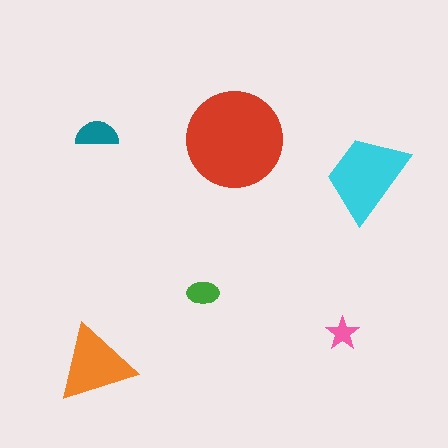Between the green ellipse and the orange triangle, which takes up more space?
The orange triangle.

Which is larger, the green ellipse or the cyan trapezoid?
The cyan trapezoid.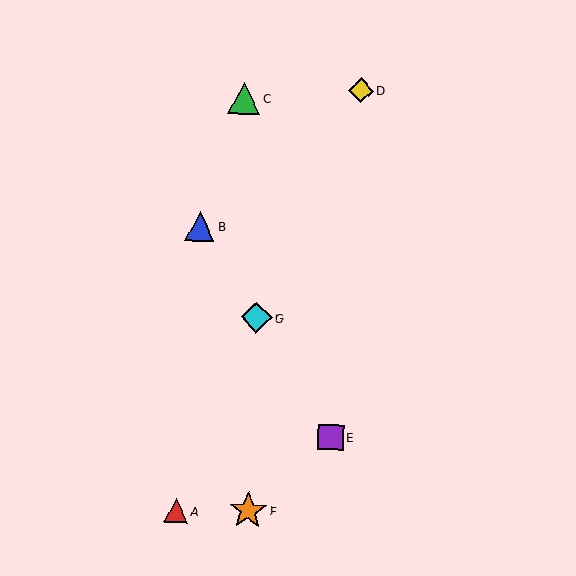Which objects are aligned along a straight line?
Objects B, E, G are aligned along a straight line.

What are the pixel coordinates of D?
Object D is at (361, 90).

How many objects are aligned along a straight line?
3 objects (B, E, G) are aligned along a straight line.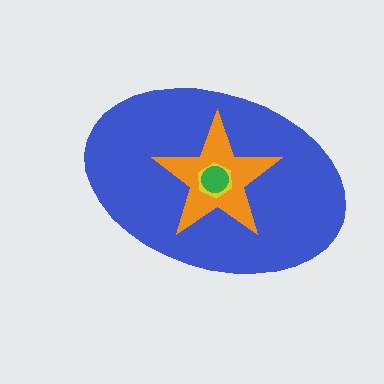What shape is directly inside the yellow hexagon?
The green circle.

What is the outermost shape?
The blue ellipse.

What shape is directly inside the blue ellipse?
The orange star.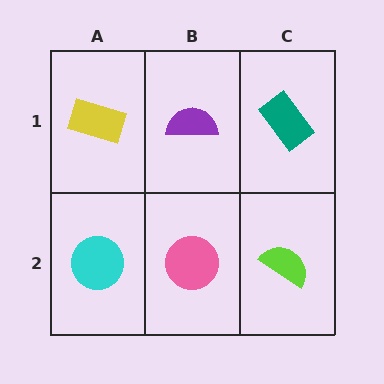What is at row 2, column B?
A pink circle.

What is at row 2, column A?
A cyan circle.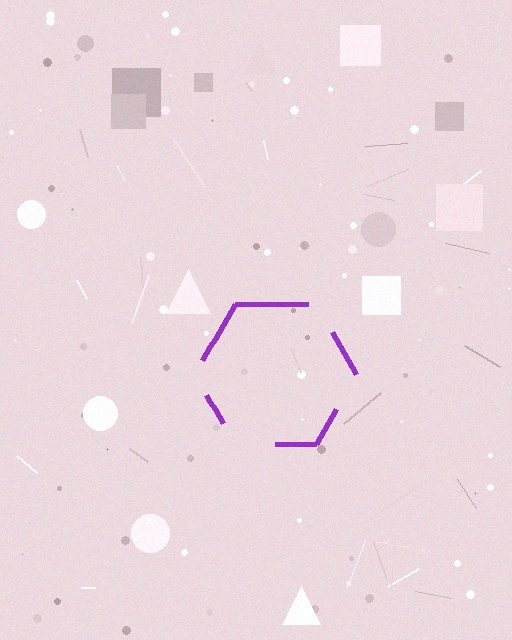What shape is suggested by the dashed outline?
The dashed outline suggests a hexagon.